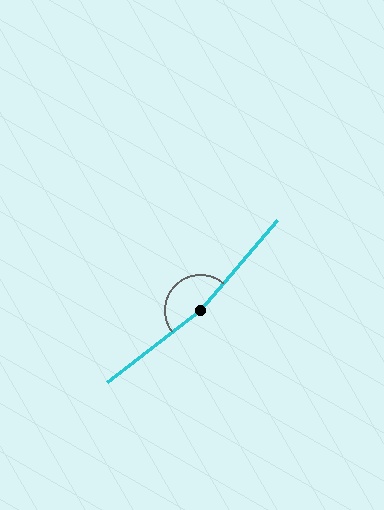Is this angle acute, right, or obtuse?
It is obtuse.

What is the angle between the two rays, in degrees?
Approximately 168 degrees.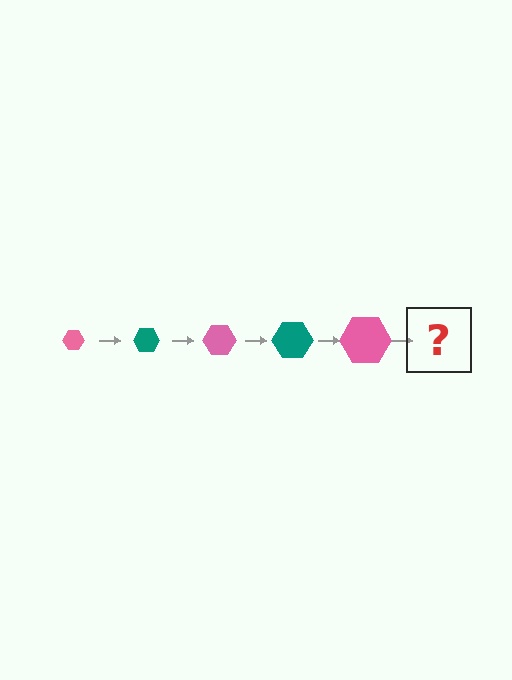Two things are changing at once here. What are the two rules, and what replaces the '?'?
The two rules are that the hexagon grows larger each step and the color cycles through pink and teal. The '?' should be a teal hexagon, larger than the previous one.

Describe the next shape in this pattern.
It should be a teal hexagon, larger than the previous one.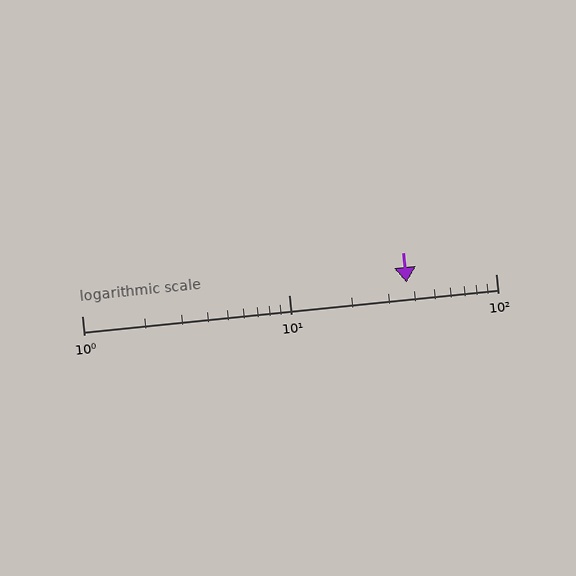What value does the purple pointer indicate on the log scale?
The pointer indicates approximately 37.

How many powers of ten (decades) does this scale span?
The scale spans 2 decades, from 1 to 100.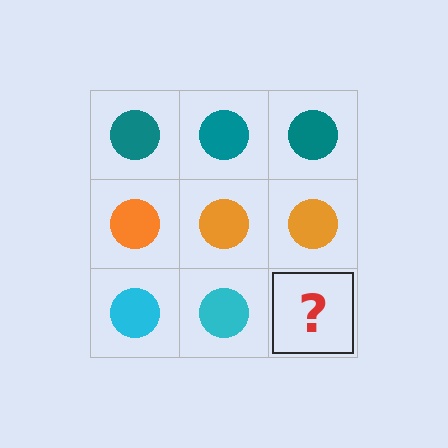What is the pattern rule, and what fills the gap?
The rule is that each row has a consistent color. The gap should be filled with a cyan circle.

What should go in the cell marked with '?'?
The missing cell should contain a cyan circle.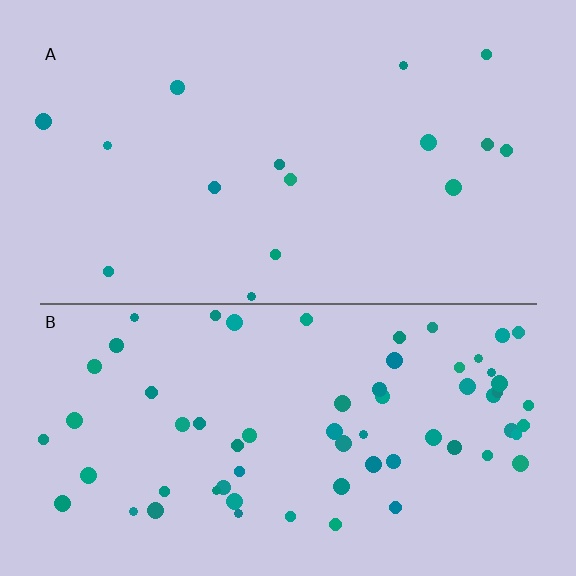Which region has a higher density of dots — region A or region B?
B (the bottom).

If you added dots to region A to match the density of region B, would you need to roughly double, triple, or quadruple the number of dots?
Approximately quadruple.